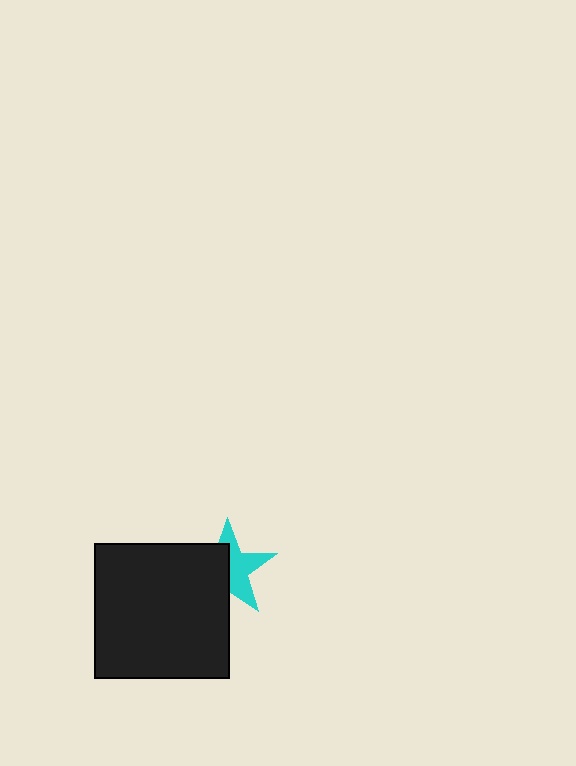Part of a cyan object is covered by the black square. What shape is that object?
It is a star.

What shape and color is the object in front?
The object in front is a black square.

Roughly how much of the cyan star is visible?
About half of it is visible (roughly 52%).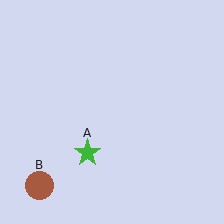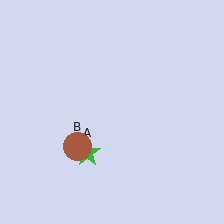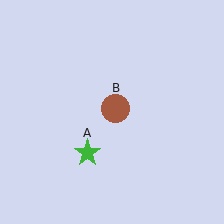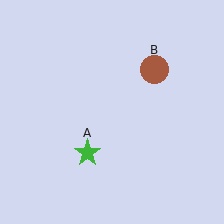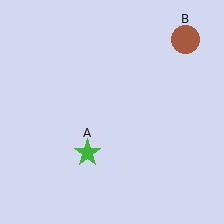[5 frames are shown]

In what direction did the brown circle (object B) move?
The brown circle (object B) moved up and to the right.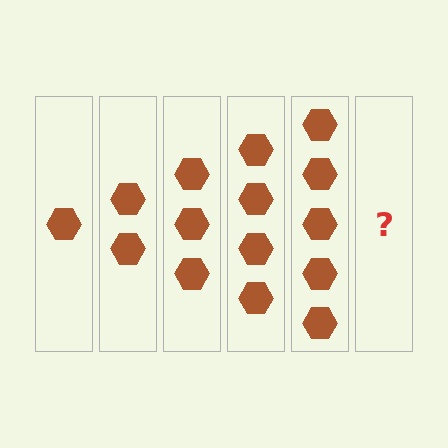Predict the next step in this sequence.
The next step is 6 hexagons.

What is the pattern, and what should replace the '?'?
The pattern is that each step adds one more hexagon. The '?' should be 6 hexagons.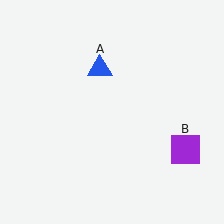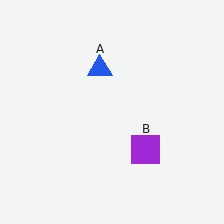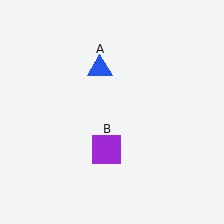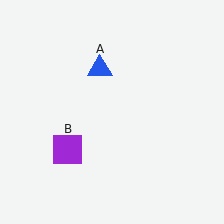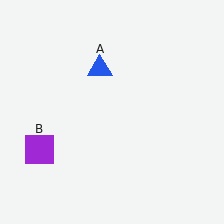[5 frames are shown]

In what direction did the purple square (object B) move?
The purple square (object B) moved left.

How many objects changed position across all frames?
1 object changed position: purple square (object B).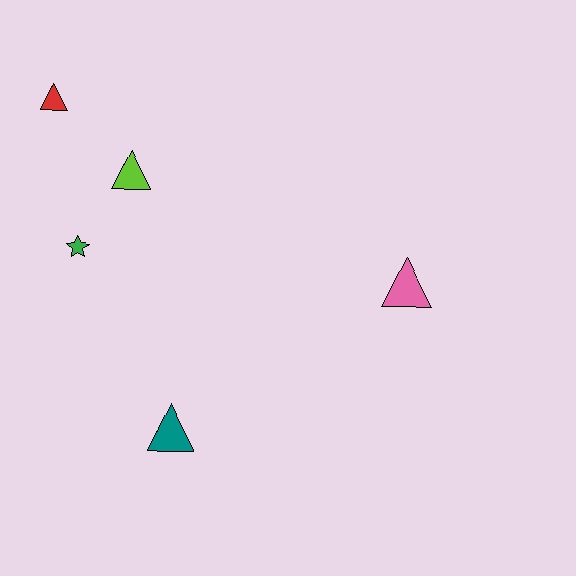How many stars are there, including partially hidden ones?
There is 1 star.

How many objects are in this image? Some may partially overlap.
There are 5 objects.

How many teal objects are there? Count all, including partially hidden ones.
There is 1 teal object.